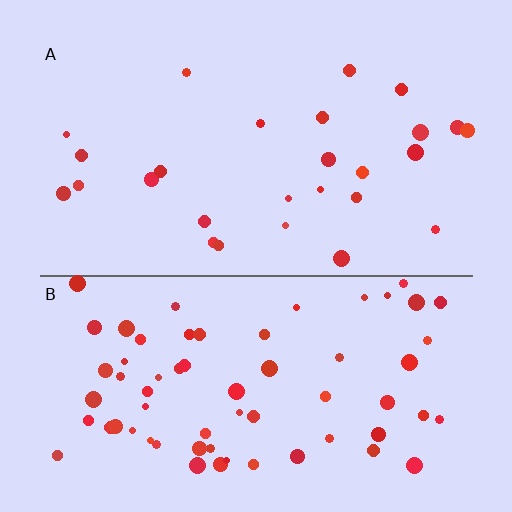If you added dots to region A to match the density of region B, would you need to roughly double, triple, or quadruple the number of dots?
Approximately double.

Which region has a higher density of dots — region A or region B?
B (the bottom).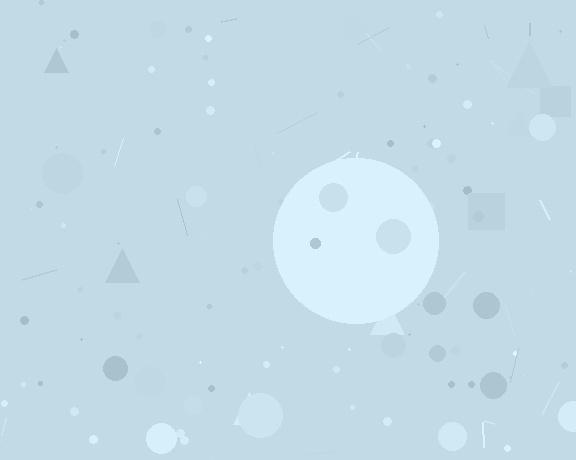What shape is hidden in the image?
A circle is hidden in the image.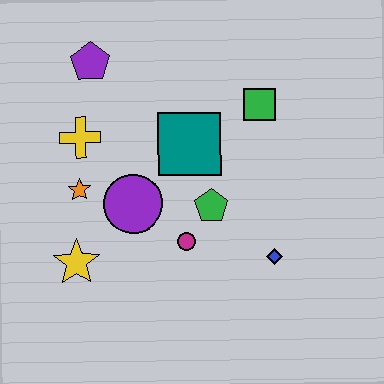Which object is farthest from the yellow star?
The green square is farthest from the yellow star.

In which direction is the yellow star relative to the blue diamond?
The yellow star is to the left of the blue diamond.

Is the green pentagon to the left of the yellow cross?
No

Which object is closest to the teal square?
The green pentagon is closest to the teal square.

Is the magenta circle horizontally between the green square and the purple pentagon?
Yes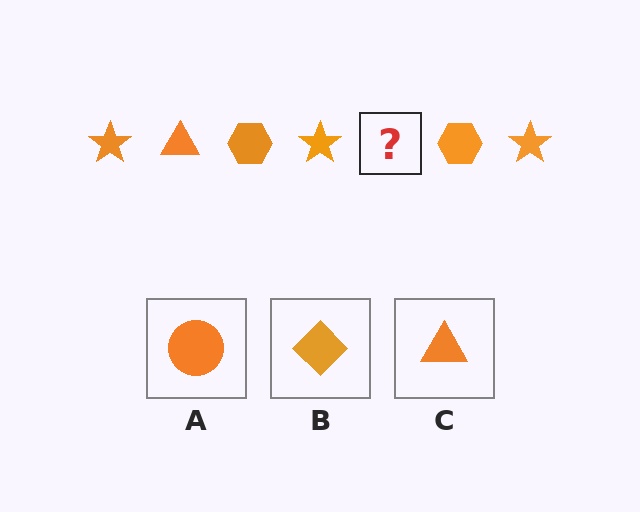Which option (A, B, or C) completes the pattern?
C.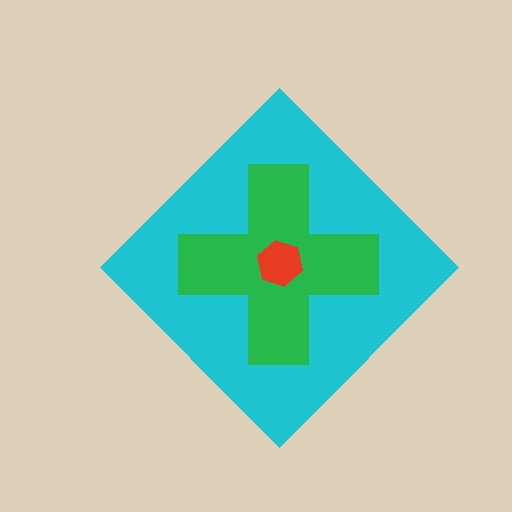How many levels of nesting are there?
3.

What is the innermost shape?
The red hexagon.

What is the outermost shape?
The cyan diamond.